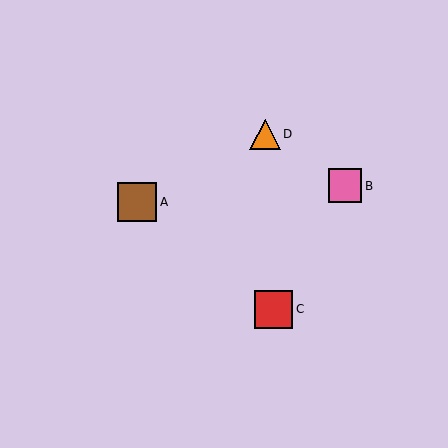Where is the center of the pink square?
The center of the pink square is at (345, 186).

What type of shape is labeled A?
Shape A is a brown square.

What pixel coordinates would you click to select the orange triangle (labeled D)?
Click at (265, 134) to select the orange triangle D.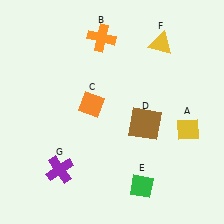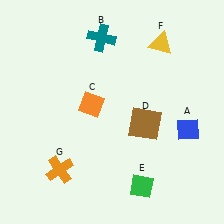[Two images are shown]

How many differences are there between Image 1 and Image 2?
There are 3 differences between the two images.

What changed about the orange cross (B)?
In Image 1, B is orange. In Image 2, it changed to teal.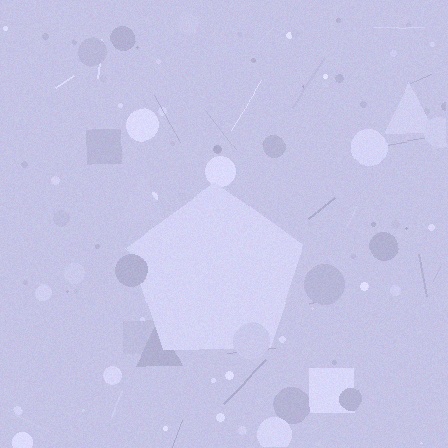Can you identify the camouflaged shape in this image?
The camouflaged shape is a pentagon.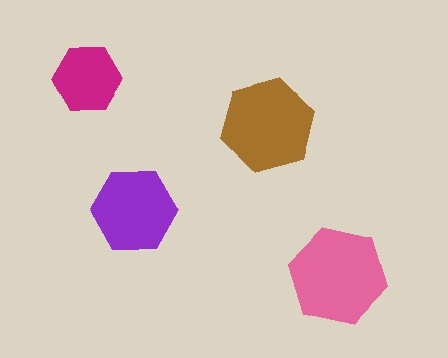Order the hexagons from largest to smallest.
the pink one, the brown one, the purple one, the magenta one.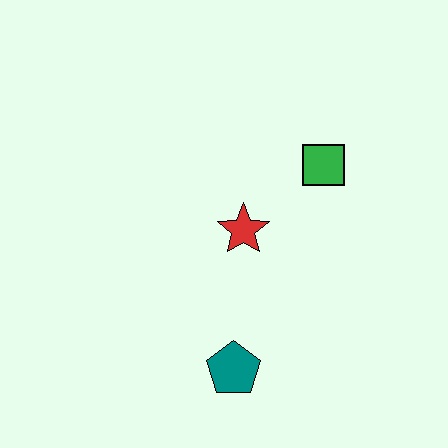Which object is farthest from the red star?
The teal pentagon is farthest from the red star.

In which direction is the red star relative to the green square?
The red star is to the left of the green square.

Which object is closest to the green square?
The red star is closest to the green square.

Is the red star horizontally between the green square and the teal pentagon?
Yes